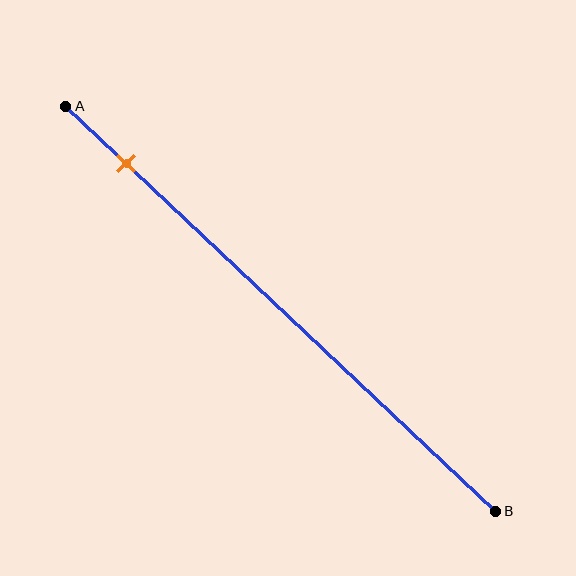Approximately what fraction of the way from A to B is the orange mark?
The orange mark is approximately 15% of the way from A to B.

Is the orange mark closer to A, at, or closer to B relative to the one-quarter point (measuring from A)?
The orange mark is closer to point A than the one-quarter point of segment AB.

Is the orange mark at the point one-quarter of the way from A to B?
No, the mark is at about 15% from A, not at the 25% one-quarter point.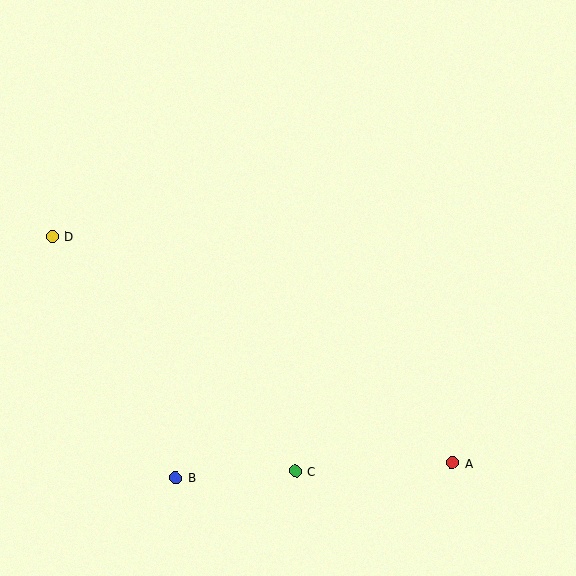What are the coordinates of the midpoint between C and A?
The midpoint between C and A is at (374, 467).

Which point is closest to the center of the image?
Point C at (296, 471) is closest to the center.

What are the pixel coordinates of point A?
Point A is at (452, 463).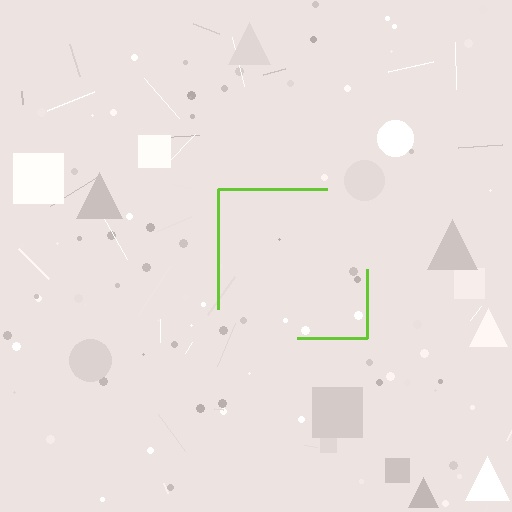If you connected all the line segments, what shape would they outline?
They would outline a square.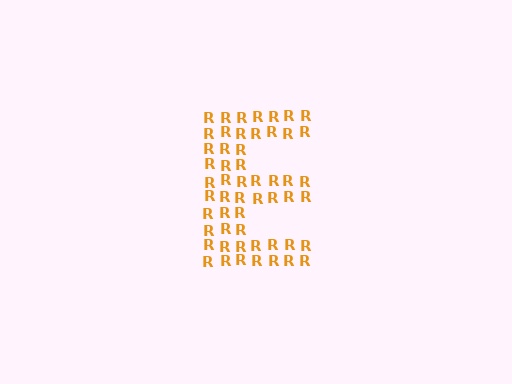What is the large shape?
The large shape is the letter E.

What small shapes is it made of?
It is made of small letter R's.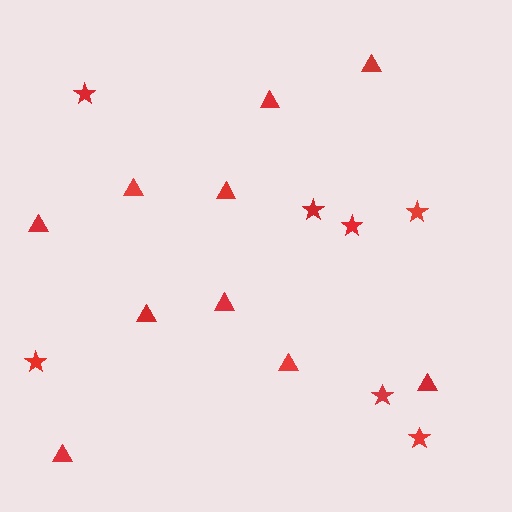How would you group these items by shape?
There are 2 groups: one group of triangles (10) and one group of stars (7).